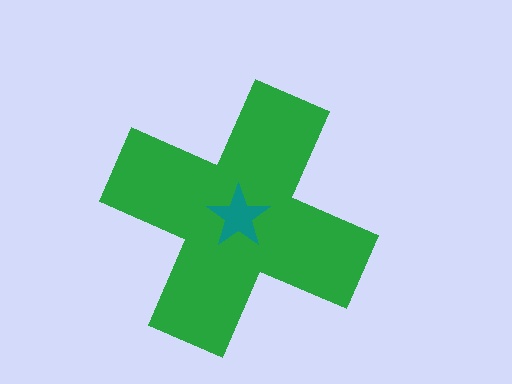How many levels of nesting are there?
2.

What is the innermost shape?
The teal star.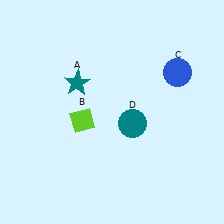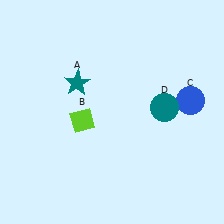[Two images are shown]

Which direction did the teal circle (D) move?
The teal circle (D) moved right.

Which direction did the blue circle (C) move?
The blue circle (C) moved down.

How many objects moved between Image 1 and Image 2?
2 objects moved between the two images.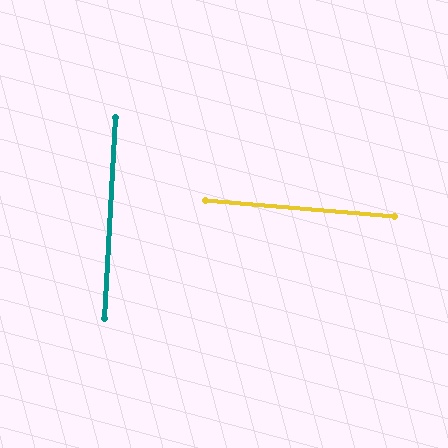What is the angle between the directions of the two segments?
Approximately 88 degrees.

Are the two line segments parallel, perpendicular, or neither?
Perpendicular — they meet at approximately 88°.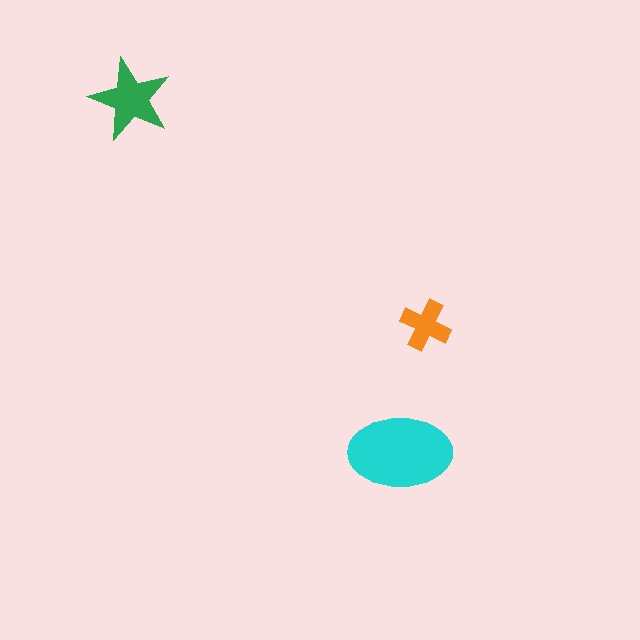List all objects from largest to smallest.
The cyan ellipse, the green star, the orange cross.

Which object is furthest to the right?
The orange cross is rightmost.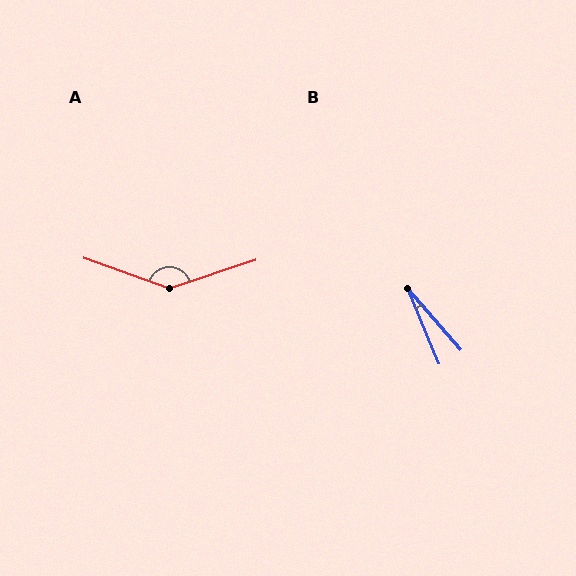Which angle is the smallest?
B, at approximately 19 degrees.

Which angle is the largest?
A, at approximately 142 degrees.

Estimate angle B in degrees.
Approximately 19 degrees.